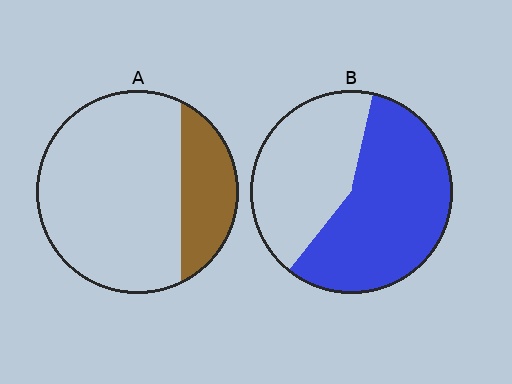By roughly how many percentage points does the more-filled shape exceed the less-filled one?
By roughly 35 percentage points (B over A).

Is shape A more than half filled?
No.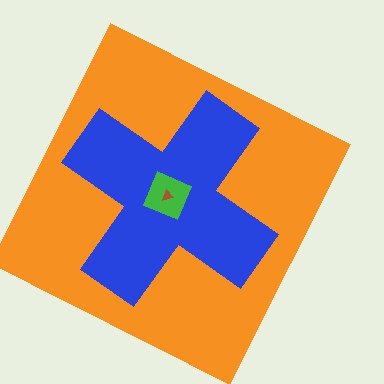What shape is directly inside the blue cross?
The green diamond.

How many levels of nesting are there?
4.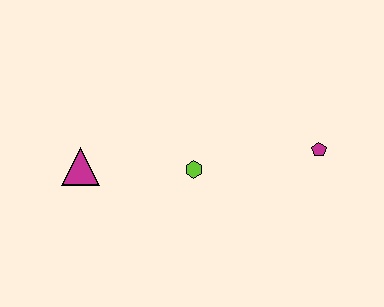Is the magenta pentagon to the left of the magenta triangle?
No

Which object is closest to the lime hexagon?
The magenta triangle is closest to the lime hexagon.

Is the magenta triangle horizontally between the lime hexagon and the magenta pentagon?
No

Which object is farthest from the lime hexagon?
The magenta pentagon is farthest from the lime hexagon.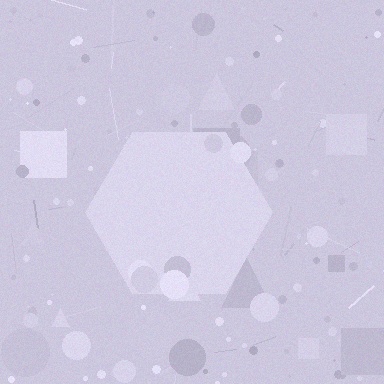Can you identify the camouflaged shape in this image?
The camouflaged shape is a hexagon.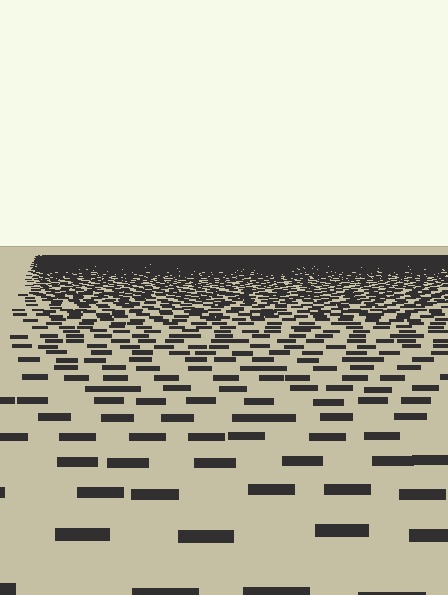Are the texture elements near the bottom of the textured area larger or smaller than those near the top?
Larger. Near the bottom, elements are closer to the viewer and appear at a bigger on-screen size.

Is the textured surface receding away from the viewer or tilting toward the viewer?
The surface is receding away from the viewer. Texture elements get smaller and denser toward the top.